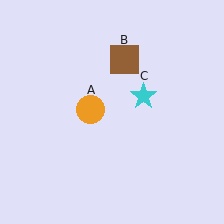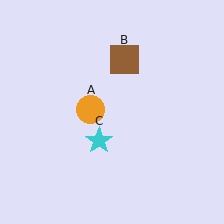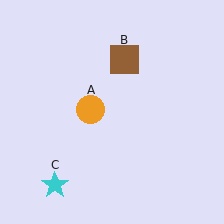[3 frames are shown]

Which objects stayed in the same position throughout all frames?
Orange circle (object A) and brown square (object B) remained stationary.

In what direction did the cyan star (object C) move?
The cyan star (object C) moved down and to the left.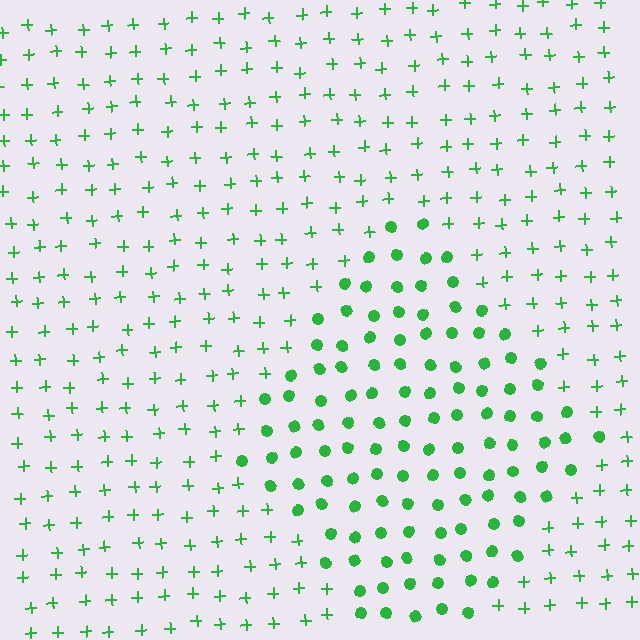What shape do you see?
I see a diamond.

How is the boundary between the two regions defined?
The boundary is defined by a change in element shape: circles inside vs. plus signs outside. All elements share the same color and spacing.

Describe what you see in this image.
The image is filled with small green elements arranged in a uniform grid. A diamond-shaped region contains circles, while the surrounding area contains plus signs. The boundary is defined purely by the change in element shape.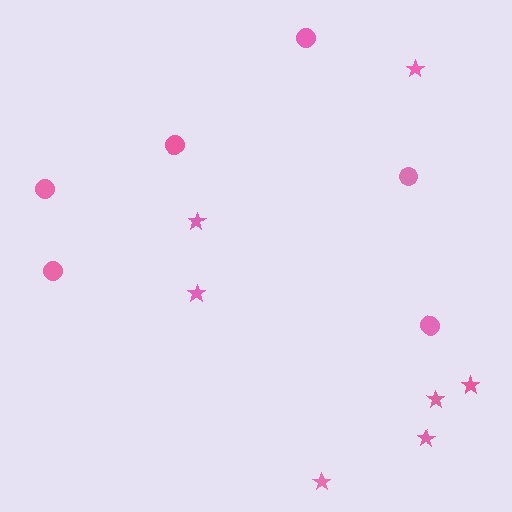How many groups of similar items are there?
There are 2 groups: one group of circles (6) and one group of stars (7).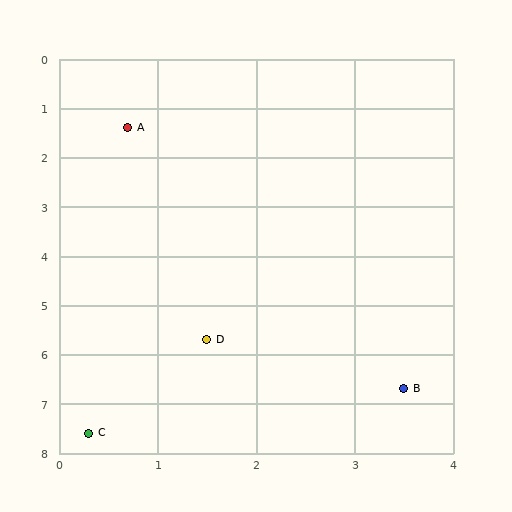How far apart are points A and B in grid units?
Points A and B are about 6.0 grid units apart.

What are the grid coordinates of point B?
Point B is at approximately (3.5, 6.7).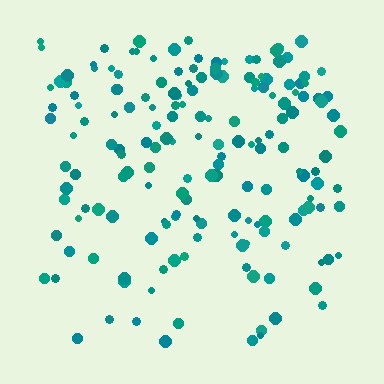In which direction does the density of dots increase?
From bottom to top, with the top side densest.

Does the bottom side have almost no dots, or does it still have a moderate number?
Still a moderate number, just noticeably fewer than the top.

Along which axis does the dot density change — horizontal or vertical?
Vertical.